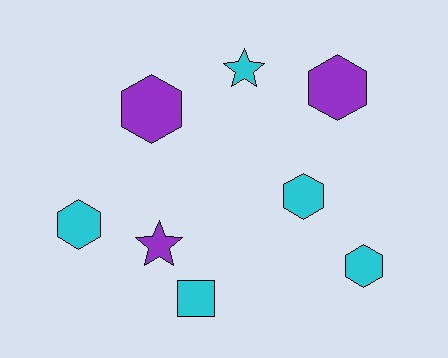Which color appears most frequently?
Cyan, with 5 objects.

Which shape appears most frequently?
Hexagon, with 5 objects.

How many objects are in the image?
There are 8 objects.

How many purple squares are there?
There are no purple squares.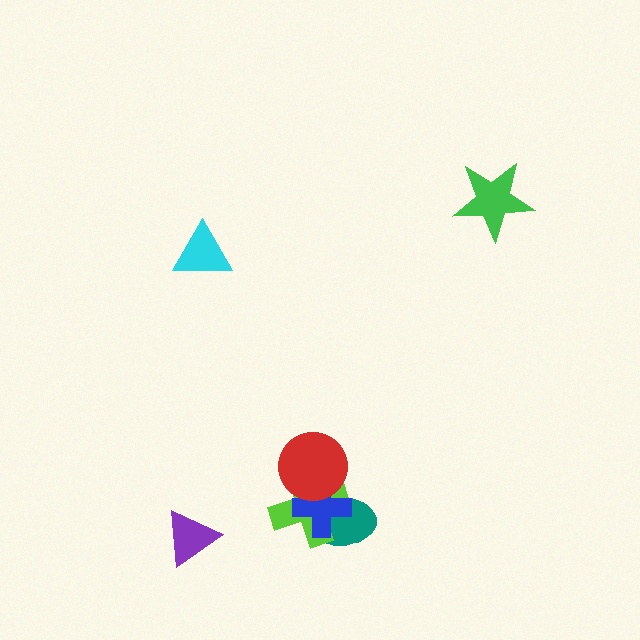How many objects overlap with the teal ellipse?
3 objects overlap with the teal ellipse.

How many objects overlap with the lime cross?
3 objects overlap with the lime cross.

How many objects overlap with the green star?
0 objects overlap with the green star.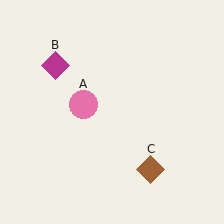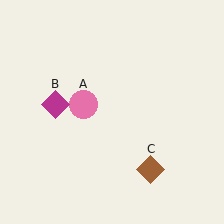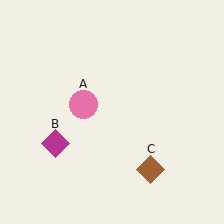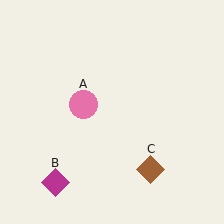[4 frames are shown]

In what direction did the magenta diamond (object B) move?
The magenta diamond (object B) moved down.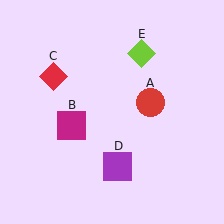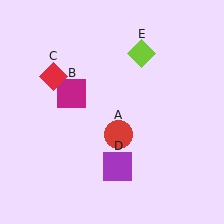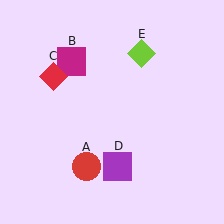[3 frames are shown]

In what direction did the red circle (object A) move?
The red circle (object A) moved down and to the left.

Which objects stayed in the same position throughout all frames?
Red diamond (object C) and purple square (object D) and lime diamond (object E) remained stationary.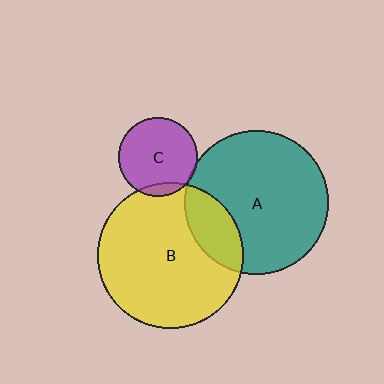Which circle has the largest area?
Circle B (yellow).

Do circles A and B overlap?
Yes.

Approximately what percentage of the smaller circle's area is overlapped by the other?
Approximately 20%.